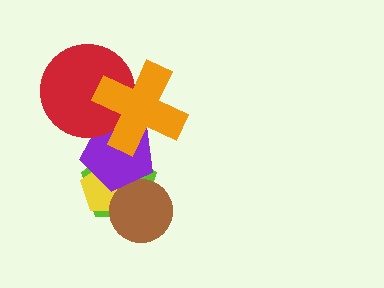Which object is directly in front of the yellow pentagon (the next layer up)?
The brown circle is directly in front of the yellow pentagon.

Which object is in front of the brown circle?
The purple pentagon is in front of the brown circle.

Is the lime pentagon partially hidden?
Yes, it is partially covered by another shape.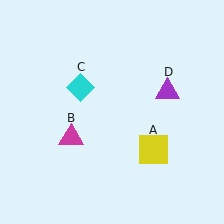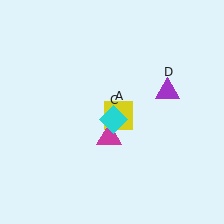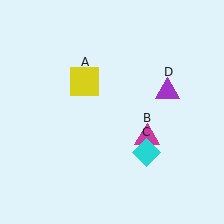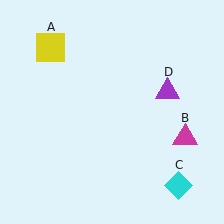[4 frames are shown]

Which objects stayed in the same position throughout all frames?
Purple triangle (object D) remained stationary.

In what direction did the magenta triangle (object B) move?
The magenta triangle (object B) moved right.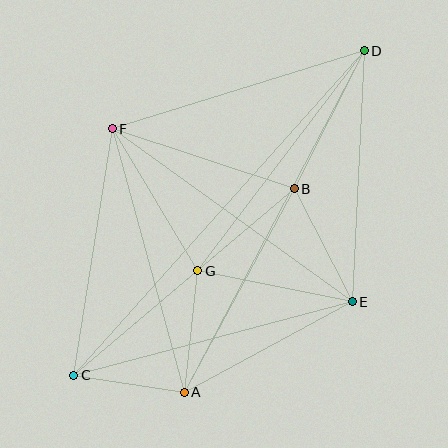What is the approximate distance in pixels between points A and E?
The distance between A and E is approximately 191 pixels.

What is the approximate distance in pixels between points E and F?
The distance between E and F is approximately 296 pixels.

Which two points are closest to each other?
Points A and C are closest to each other.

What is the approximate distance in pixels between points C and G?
The distance between C and G is approximately 162 pixels.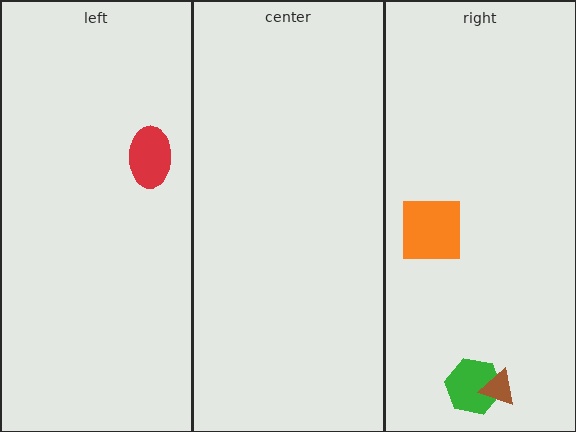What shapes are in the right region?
The orange square, the green hexagon, the brown triangle.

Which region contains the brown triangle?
The right region.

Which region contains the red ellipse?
The left region.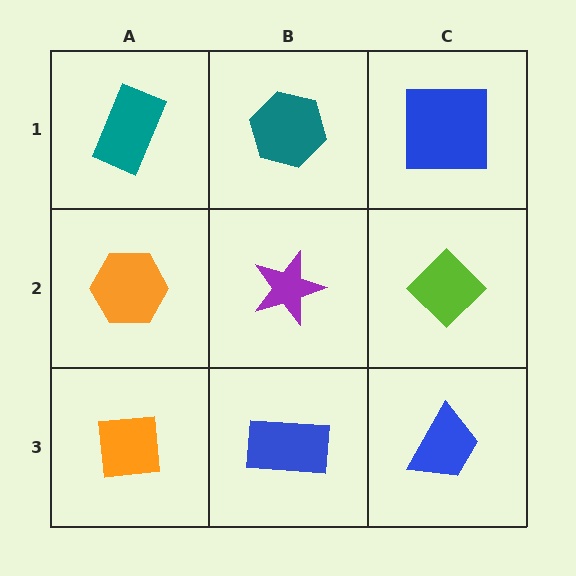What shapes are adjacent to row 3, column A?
An orange hexagon (row 2, column A), a blue rectangle (row 3, column B).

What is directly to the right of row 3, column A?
A blue rectangle.